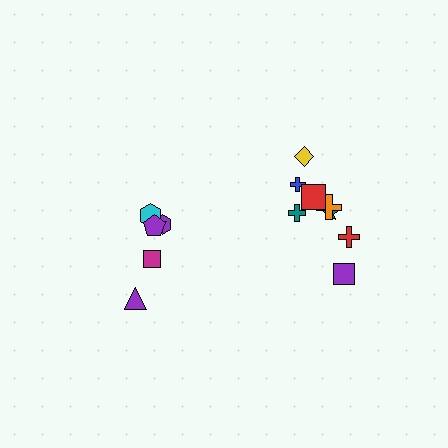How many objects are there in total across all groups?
There are 14 objects.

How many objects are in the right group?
There are 8 objects.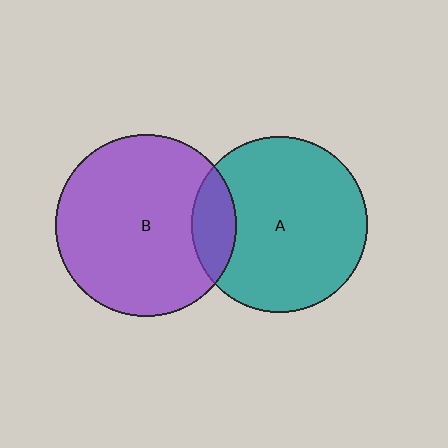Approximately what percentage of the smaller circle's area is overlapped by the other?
Approximately 15%.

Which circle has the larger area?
Circle B (purple).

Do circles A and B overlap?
Yes.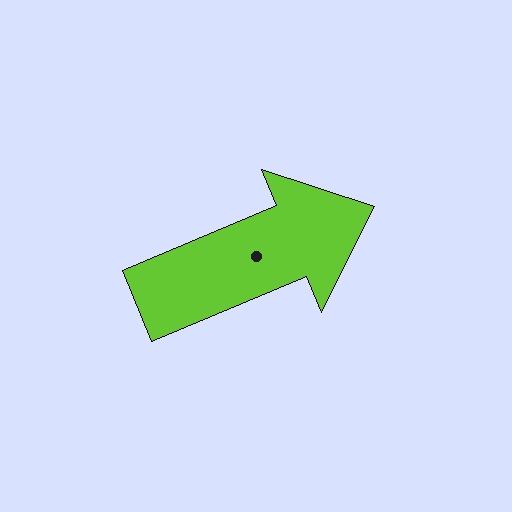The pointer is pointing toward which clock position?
Roughly 2 o'clock.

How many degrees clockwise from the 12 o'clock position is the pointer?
Approximately 67 degrees.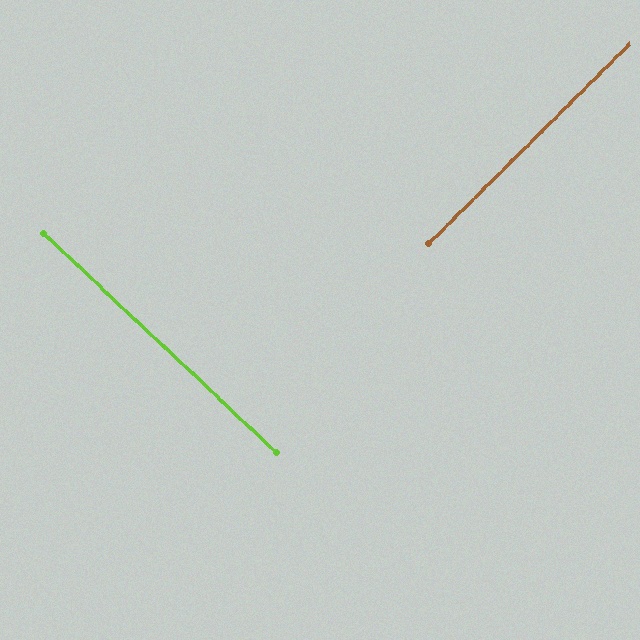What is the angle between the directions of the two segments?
Approximately 88 degrees.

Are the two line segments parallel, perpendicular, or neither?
Perpendicular — they meet at approximately 88°.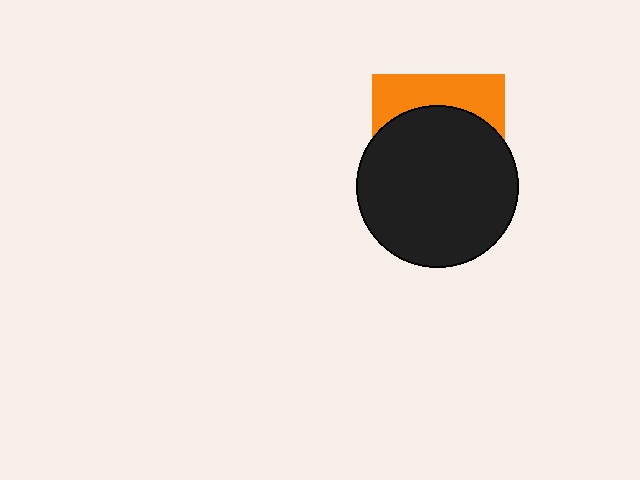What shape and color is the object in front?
The object in front is a black circle.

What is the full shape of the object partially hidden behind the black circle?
The partially hidden object is an orange square.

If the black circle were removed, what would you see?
You would see the complete orange square.